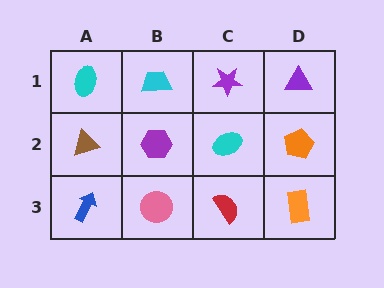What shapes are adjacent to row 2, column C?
A purple star (row 1, column C), a red semicircle (row 3, column C), a purple hexagon (row 2, column B), an orange pentagon (row 2, column D).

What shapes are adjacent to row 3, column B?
A purple hexagon (row 2, column B), a blue arrow (row 3, column A), a red semicircle (row 3, column C).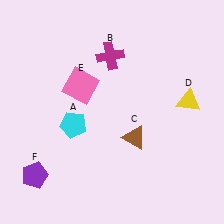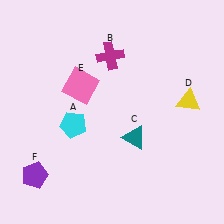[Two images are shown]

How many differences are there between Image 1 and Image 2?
There is 1 difference between the two images.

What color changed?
The triangle (C) changed from brown in Image 1 to teal in Image 2.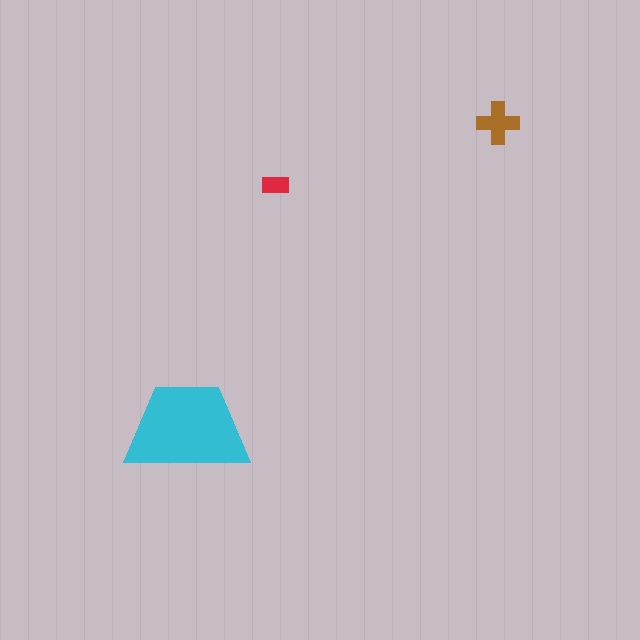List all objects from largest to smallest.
The cyan trapezoid, the brown cross, the red rectangle.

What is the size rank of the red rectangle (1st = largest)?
3rd.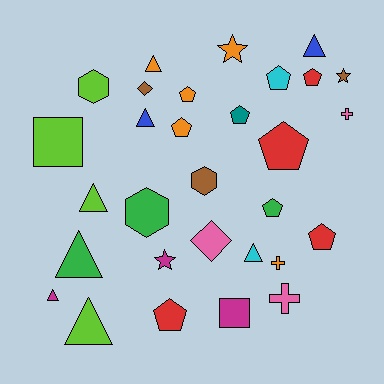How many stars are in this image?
There are 3 stars.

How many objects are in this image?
There are 30 objects.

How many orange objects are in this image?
There are 5 orange objects.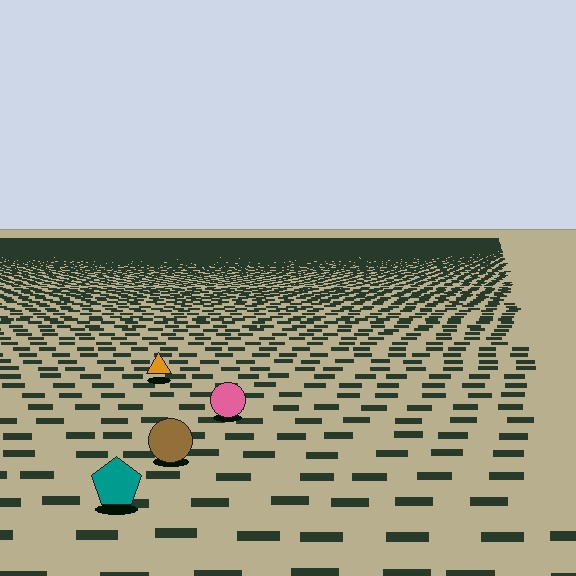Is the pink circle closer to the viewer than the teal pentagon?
No. The teal pentagon is closer — you can tell from the texture gradient: the ground texture is coarser near it.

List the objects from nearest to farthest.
From nearest to farthest: the teal pentagon, the brown circle, the pink circle, the orange triangle.